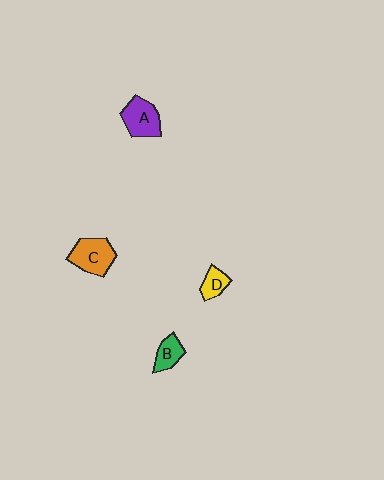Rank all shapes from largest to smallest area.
From largest to smallest: C (orange), A (purple), B (green), D (yellow).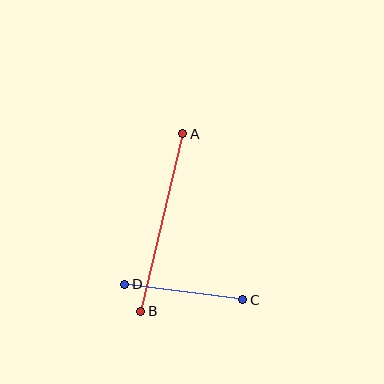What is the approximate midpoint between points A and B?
The midpoint is at approximately (162, 223) pixels.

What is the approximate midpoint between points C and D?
The midpoint is at approximately (184, 292) pixels.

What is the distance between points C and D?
The distance is approximately 119 pixels.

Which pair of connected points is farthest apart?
Points A and B are farthest apart.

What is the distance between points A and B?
The distance is approximately 183 pixels.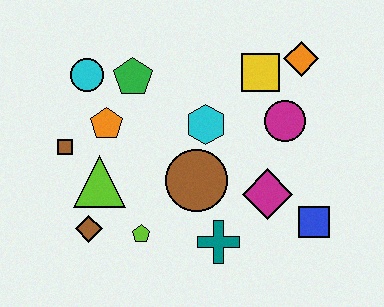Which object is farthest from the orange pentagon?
The blue square is farthest from the orange pentagon.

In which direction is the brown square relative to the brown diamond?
The brown square is above the brown diamond.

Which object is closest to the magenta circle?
The yellow square is closest to the magenta circle.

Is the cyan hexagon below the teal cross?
No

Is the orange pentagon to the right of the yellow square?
No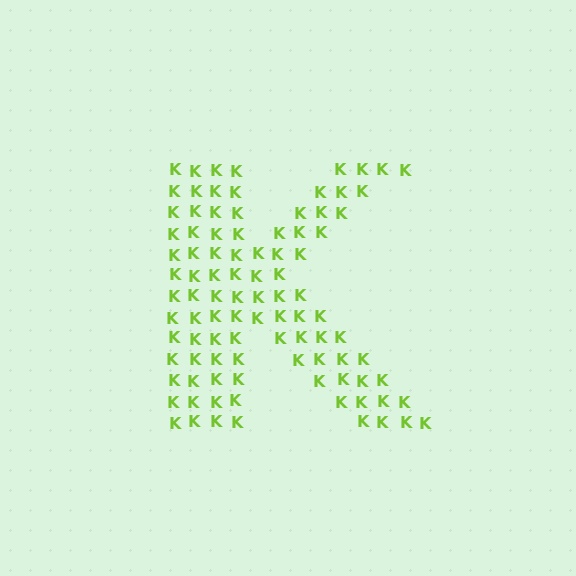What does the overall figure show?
The overall figure shows the letter K.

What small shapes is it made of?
It is made of small letter K's.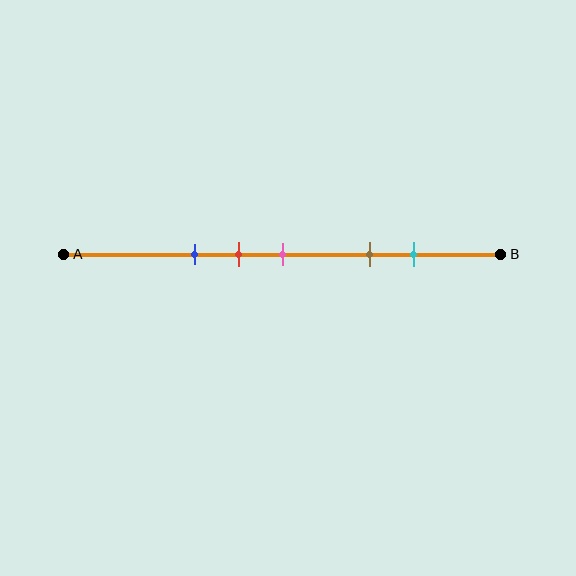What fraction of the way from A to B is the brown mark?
The brown mark is approximately 70% (0.7) of the way from A to B.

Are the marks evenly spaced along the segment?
No, the marks are not evenly spaced.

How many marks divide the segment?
There are 5 marks dividing the segment.